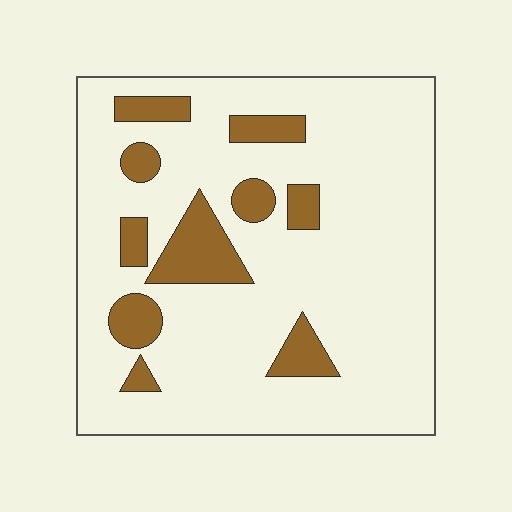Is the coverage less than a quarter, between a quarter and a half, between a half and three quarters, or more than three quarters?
Less than a quarter.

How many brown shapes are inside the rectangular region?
10.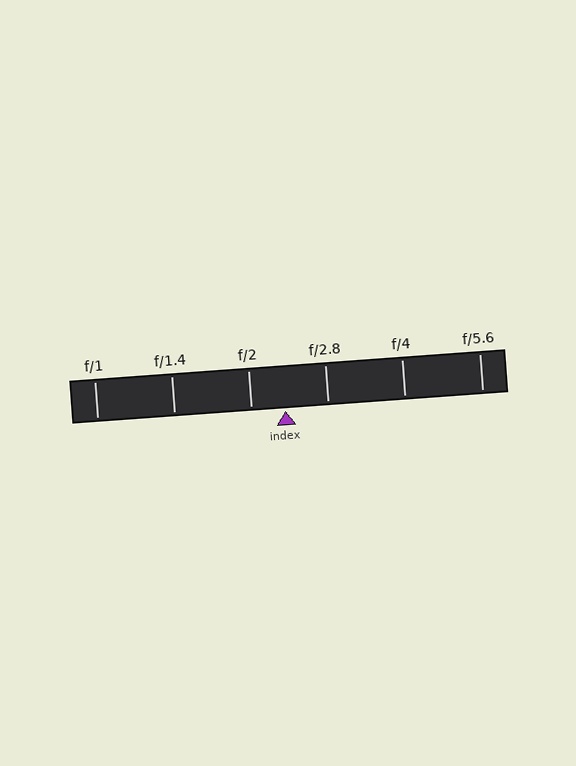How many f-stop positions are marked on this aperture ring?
There are 6 f-stop positions marked.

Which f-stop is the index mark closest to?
The index mark is closest to f/2.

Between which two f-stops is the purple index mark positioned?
The index mark is between f/2 and f/2.8.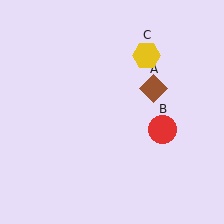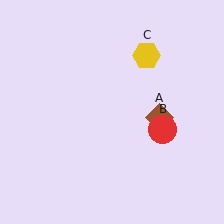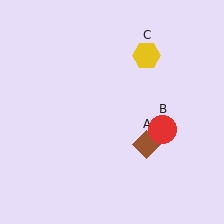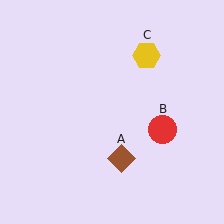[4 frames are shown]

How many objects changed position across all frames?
1 object changed position: brown diamond (object A).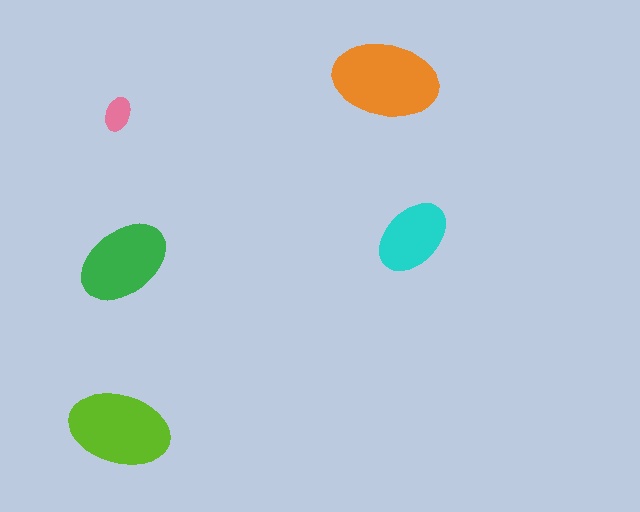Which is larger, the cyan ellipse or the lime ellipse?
The lime one.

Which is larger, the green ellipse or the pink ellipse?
The green one.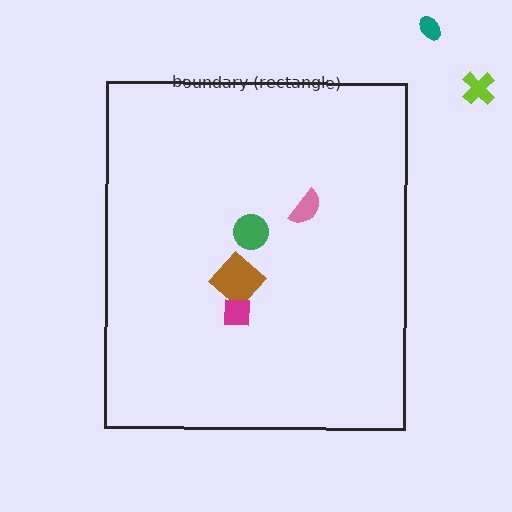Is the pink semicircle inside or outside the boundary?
Inside.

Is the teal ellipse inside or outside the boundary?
Outside.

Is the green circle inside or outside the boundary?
Inside.